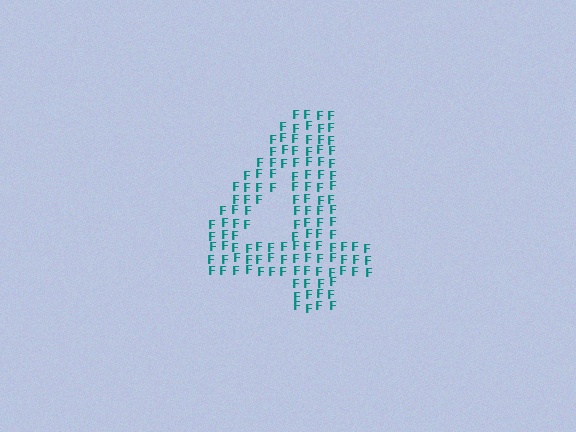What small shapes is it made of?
It is made of small letter F's.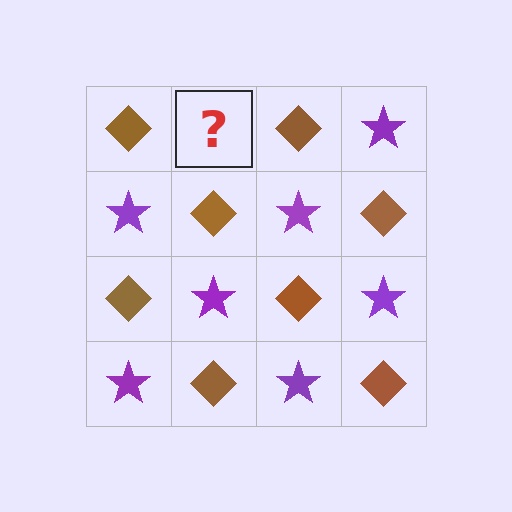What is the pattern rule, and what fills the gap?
The rule is that it alternates brown diamond and purple star in a checkerboard pattern. The gap should be filled with a purple star.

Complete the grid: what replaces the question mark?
The question mark should be replaced with a purple star.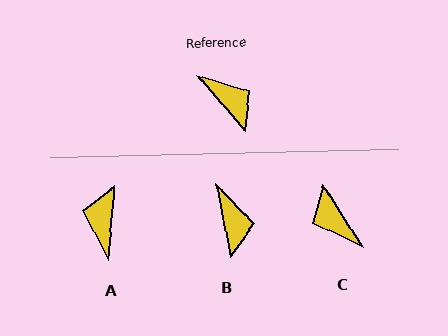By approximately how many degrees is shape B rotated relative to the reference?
Approximately 30 degrees clockwise.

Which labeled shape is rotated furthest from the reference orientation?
C, about 170 degrees away.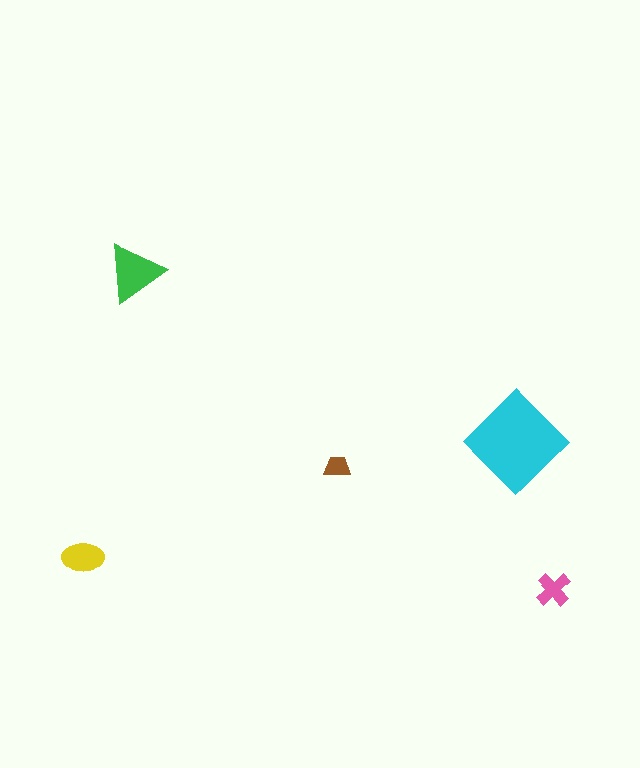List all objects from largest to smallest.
The cyan diamond, the green triangle, the yellow ellipse, the pink cross, the brown trapezoid.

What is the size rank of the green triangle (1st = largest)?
2nd.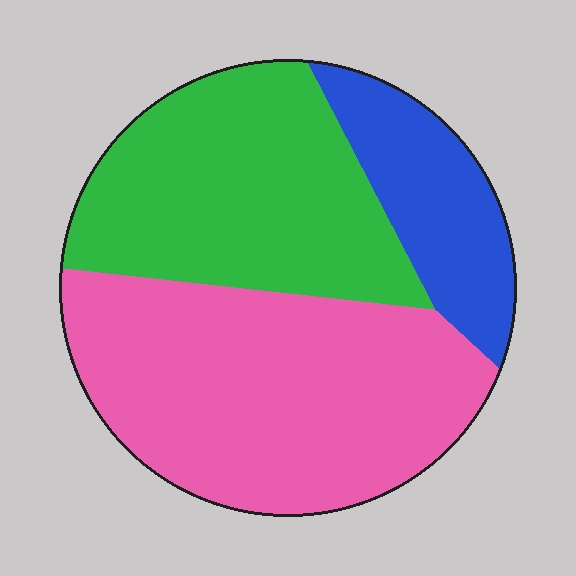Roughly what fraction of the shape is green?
Green covers about 35% of the shape.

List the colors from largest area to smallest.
From largest to smallest: pink, green, blue.